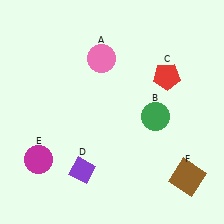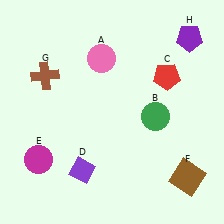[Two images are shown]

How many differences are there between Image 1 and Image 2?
There are 2 differences between the two images.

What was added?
A brown cross (G), a purple pentagon (H) were added in Image 2.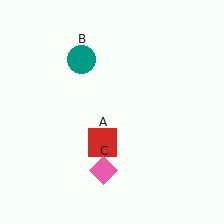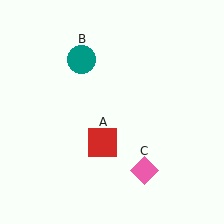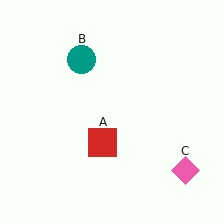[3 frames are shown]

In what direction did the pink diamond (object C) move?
The pink diamond (object C) moved right.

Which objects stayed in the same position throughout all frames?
Red square (object A) and teal circle (object B) remained stationary.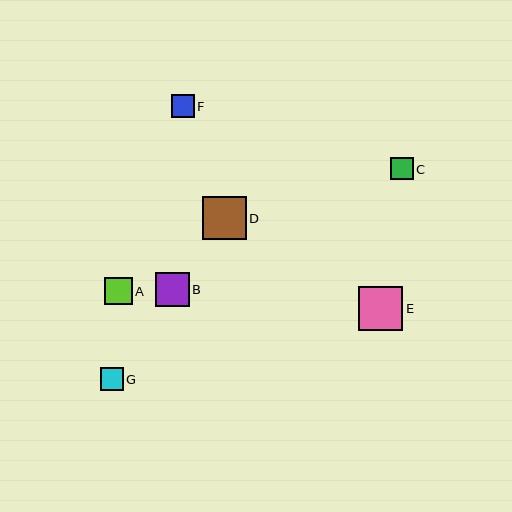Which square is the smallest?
Square C is the smallest with a size of approximately 22 pixels.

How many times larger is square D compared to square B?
Square D is approximately 1.3 times the size of square B.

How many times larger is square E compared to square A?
Square E is approximately 1.6 times the size of square A.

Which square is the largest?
Square E is the largest with a size of approximately 44 pixels.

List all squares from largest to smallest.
From largest to smallest: E, D, B, A, G, F, C.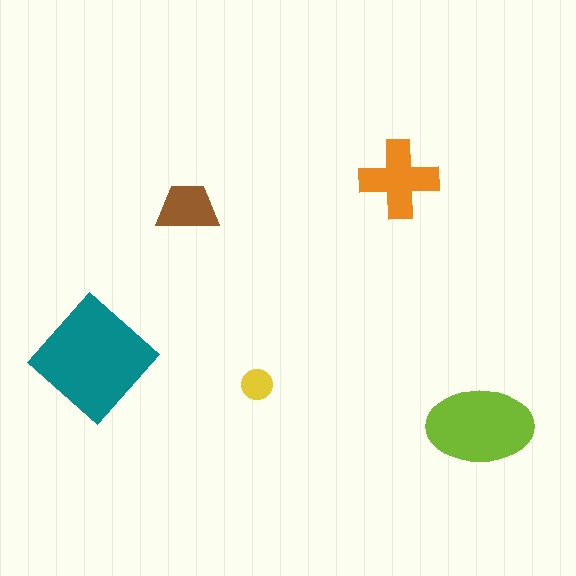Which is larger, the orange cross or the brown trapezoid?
The orange cross.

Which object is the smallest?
The yellow circle.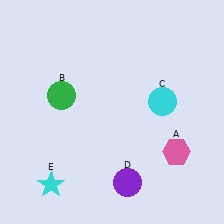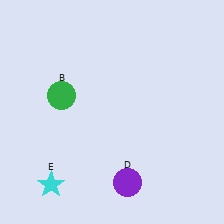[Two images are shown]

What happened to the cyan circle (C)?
The cyan circle (C) was removed in Image 2. It was in the top-right area of Image 1.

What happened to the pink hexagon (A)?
The pink hexagon (A) was removed in Image 2. It was in the bottom-right area of Image 1.